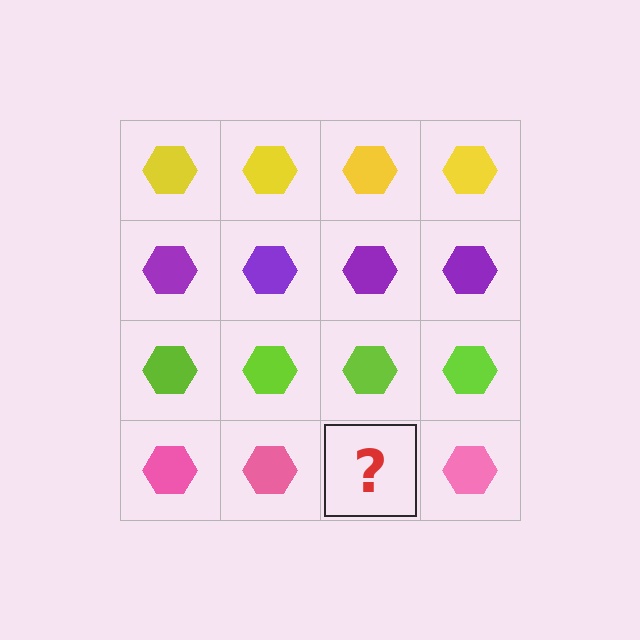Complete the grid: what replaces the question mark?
The question mark should be replaced with a pink hexagon.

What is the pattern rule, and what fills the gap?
The rule is that each row has a consistent color. The gap should be filled with a pink hexagon.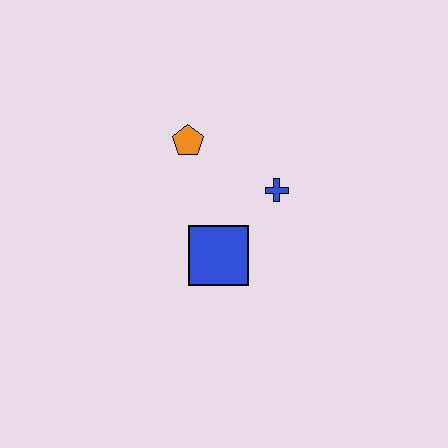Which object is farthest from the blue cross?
The orange pentagon is farthest from the blue cross.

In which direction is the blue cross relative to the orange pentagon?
The blue cross is to the right of the orange pentagon.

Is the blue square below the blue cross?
Yes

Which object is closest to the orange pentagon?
The blue cross is closest to the orange pentagon.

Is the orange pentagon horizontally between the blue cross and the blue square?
No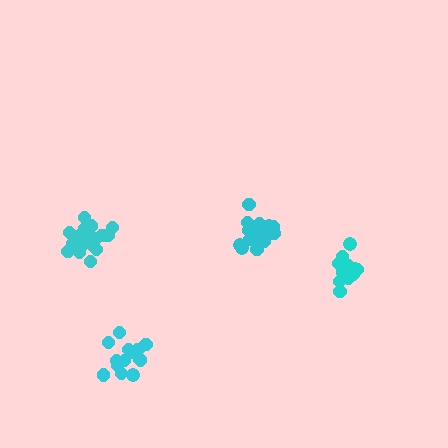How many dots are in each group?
Group 1: 14 dots, Group 2: 20 dots, Group 3: 18 dots, Group 4: 15 dots (67 total).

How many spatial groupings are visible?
There are 4 spatial groupings.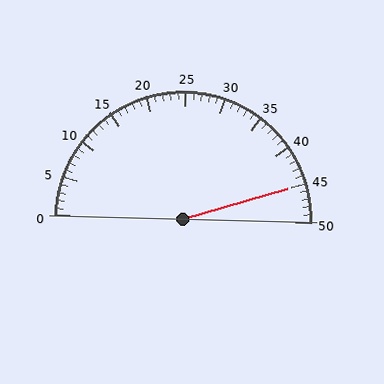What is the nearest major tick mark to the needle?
The nearest major tick mark is 45.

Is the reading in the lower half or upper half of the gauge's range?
The reading is in the upper half of the range (0 to 50).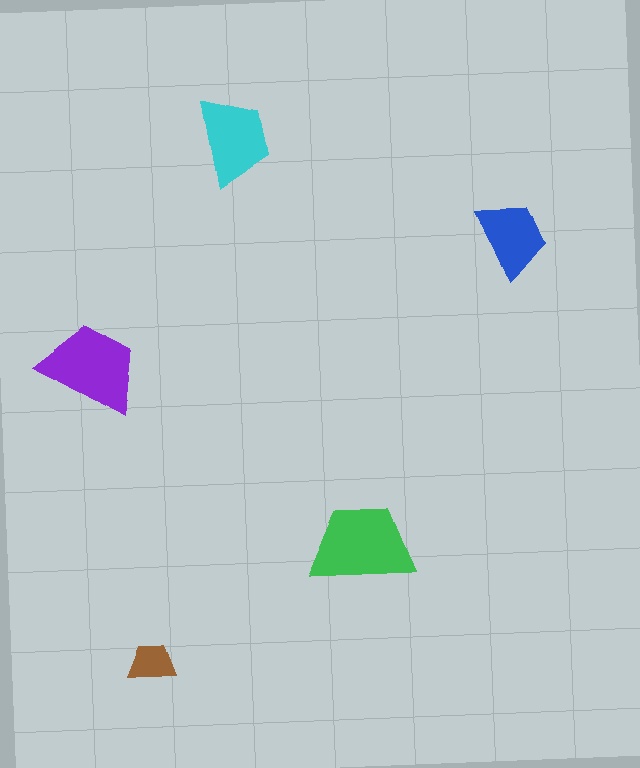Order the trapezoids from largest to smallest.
the green one, the purple one, the cyan one, the blue one, the brown one.